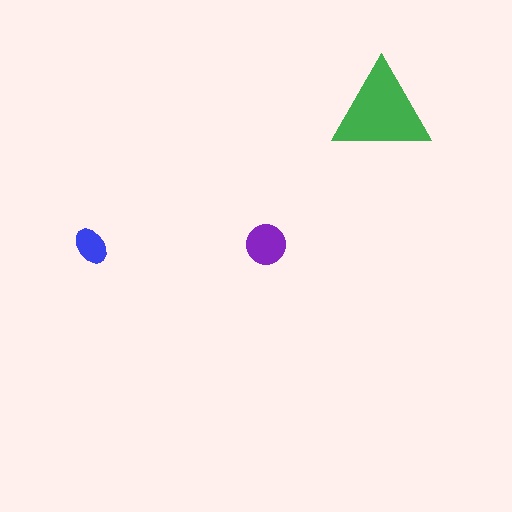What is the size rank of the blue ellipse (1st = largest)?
3rd.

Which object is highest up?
The green triangle is topmost.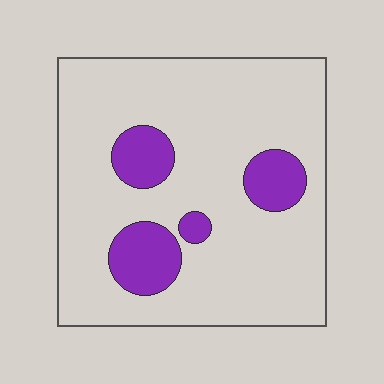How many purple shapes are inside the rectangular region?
4.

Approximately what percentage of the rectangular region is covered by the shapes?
Approximately 15%.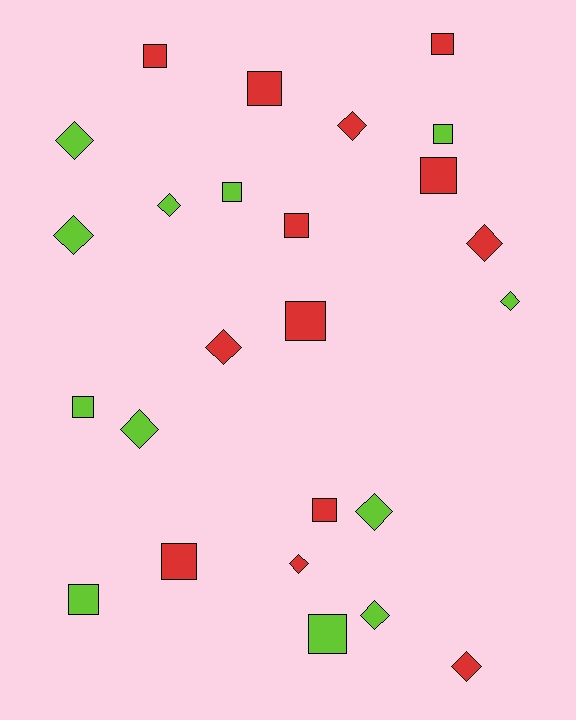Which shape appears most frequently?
Square, with 13 objects.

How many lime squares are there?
There are 5 lime squares.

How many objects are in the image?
There are 25 objects.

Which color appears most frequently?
Red, with 13 objects.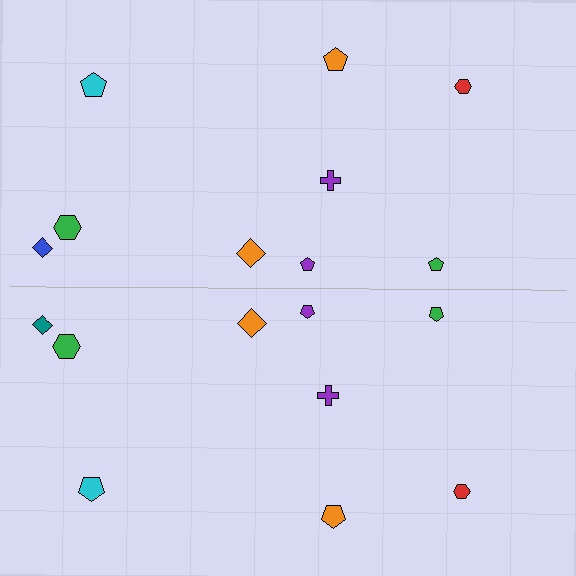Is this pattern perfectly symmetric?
No, the pattern is not perfectly symmetric. The teal diamond on the bottom side breaks the symmetry — its mirror counterpart is blue.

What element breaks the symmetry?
The teal diamond on the bottom side breaks the symmetry — its mirror counterpart is blue.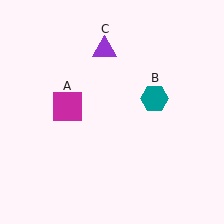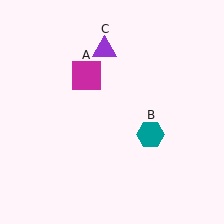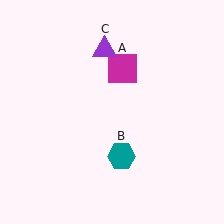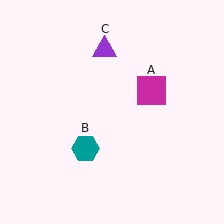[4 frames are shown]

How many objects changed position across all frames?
2 objects changed position: magenta square (object A), teal hexagon (object B).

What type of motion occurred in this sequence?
The magenta square (object A), teal hexagon (object B) rotated clockwise around the center of the scene.